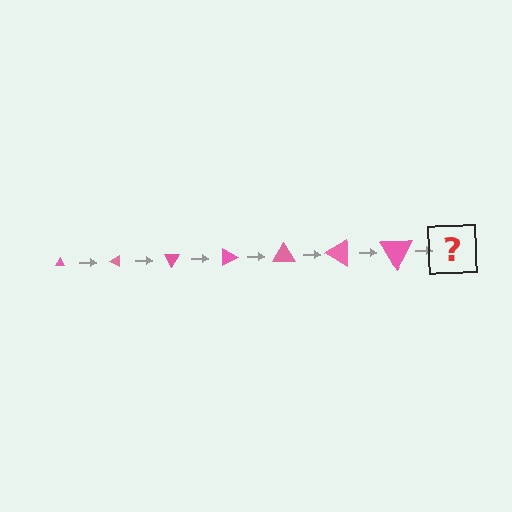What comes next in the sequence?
The next element should be a triangle, larger than the previous one and rotated 210 degrees from the start.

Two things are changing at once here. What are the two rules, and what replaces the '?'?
The two rules are that the triangle grows larger each step and it rotates 30 degrees each step. The '?' should be a triangle, larger than the previous one and rotated 210 degrees from the start.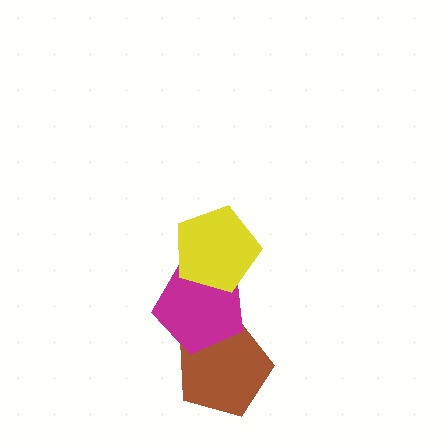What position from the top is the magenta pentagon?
The magenta pentagon is 2nd from the top.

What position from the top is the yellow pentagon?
The yellow pentagon is 1st from the top.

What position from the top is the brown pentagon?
The brown pentagon is 3rd from the top.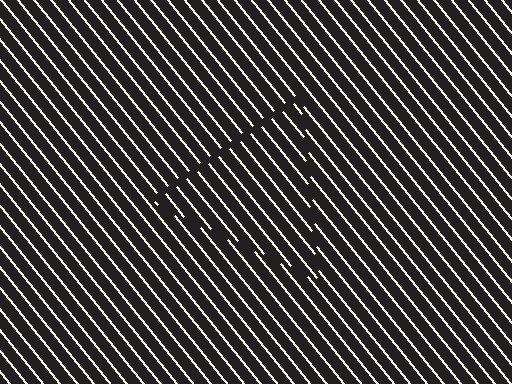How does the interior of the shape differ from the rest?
The interior of the shape contains the same grating, shifted by half a period — the contour is defined by the phase discontinuity where line-ends from the inner and outer gratings abut.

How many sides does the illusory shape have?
3 sides — the line-ends trace a triangle.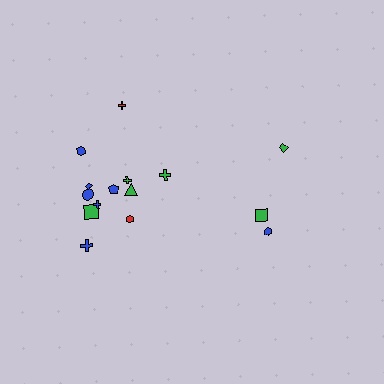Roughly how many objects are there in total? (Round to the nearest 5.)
Roughly 15 objects in total.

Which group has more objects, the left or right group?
The left group.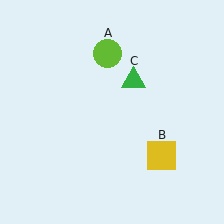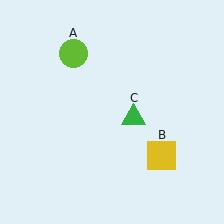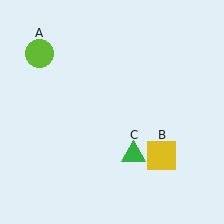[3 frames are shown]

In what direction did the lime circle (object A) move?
The lime circle (object A) moved left.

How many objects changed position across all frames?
2 objects changed position: lime circle (object A), green triangle (object C).